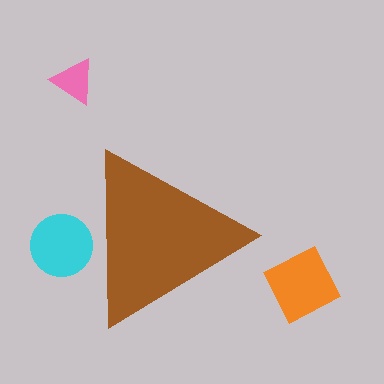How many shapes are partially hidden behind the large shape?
1 shape is partially hidden.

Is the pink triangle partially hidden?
No, the pink triangle is fully visible.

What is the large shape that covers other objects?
A brown triangle.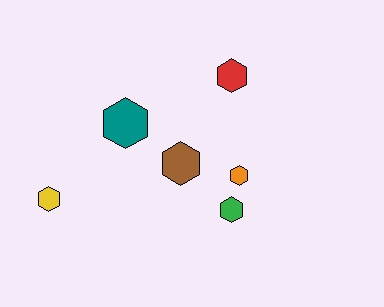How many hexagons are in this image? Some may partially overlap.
There are 6 hexagons.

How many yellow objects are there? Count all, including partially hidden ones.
There is 1 yellow object.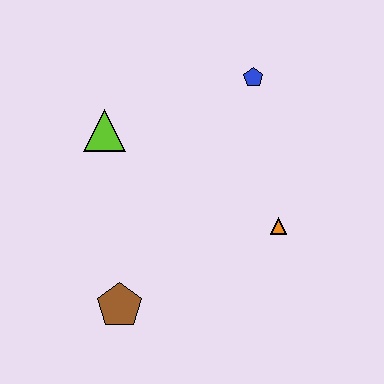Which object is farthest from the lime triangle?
The orange triangle is farthest from the lime triangle.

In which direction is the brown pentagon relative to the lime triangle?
The brown pentagon is below the lime triangle.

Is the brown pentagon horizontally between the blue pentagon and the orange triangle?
No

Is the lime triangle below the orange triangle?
No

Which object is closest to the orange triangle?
The blue pentagon is closest to the orange triangle.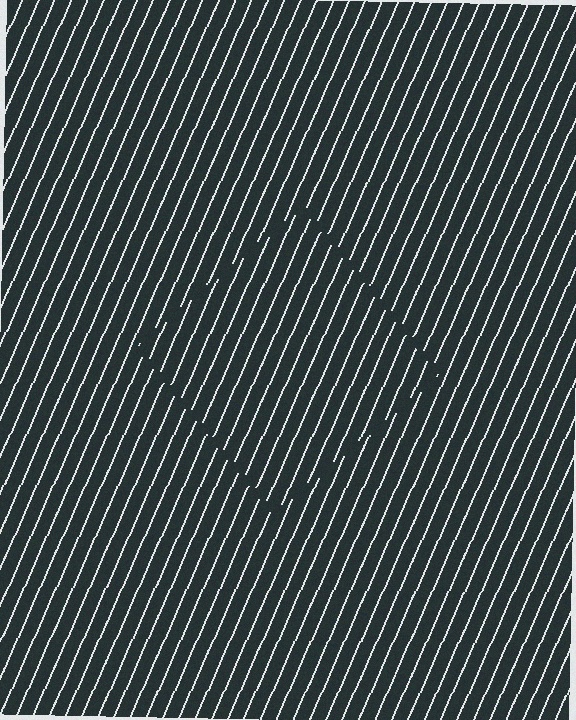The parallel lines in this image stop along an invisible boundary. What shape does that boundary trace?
An illusory square. The interior of the shape contains the same grating, shifted by half a period — the contour is defined by the phase discontinuity where line-ends from the inner and outer gratings abut.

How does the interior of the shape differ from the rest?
The interior of the shape contains the same grating, shifted by half a period — the contour is defined by the phase discontinuity where line-ends from the inner and outer gratings abut.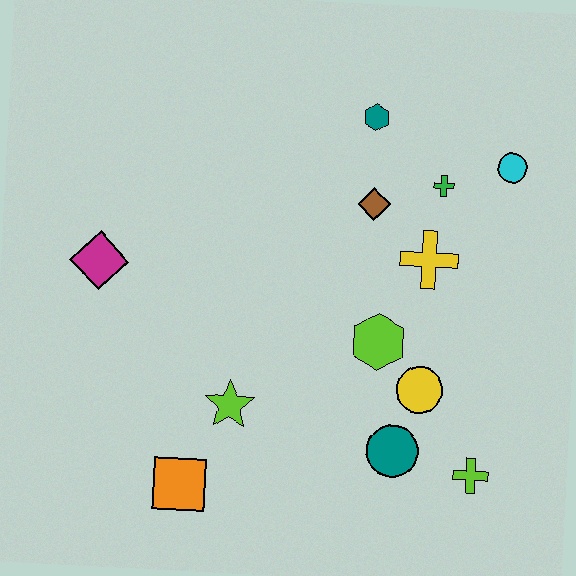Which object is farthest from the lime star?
The cyan circle is farthest from the lime star.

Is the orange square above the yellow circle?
No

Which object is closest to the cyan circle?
The green cross is closest to the cyan circle.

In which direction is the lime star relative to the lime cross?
The lime star is to the left of the lime cross.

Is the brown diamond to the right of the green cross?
No